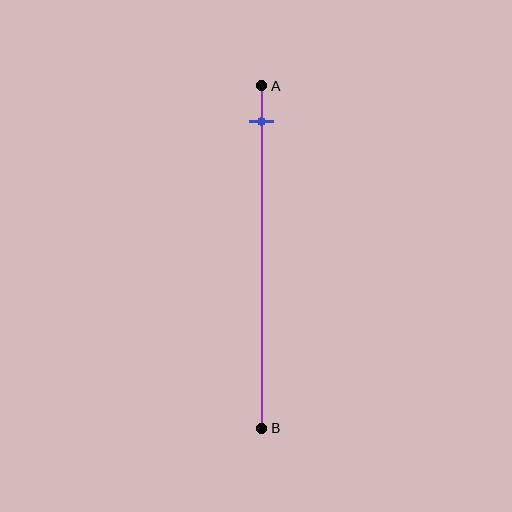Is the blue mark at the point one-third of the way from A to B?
No, the mark is at about 10% from A, not at the 33% one-third point.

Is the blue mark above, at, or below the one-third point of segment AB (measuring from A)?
The blue mark is above the one-third point of segment AB.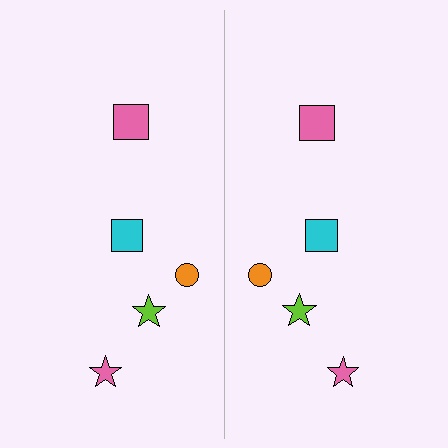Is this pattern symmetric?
Yes, this pattern has bilateral (reflection) symmetry.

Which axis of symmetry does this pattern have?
The pattern has a vertical axis of symmetry running through the center of the image.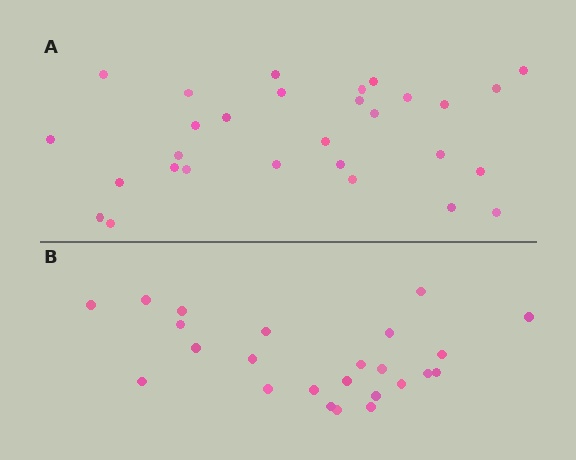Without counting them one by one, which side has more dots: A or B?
Region A (the top region) has more dots.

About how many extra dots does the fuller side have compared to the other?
Region A has about 5 more dots than region B.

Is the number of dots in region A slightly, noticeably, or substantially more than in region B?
Region A has only slightly more — the two regions are fairly close. The ratio is roughly 1.2 to 1.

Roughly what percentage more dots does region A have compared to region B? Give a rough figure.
About 20% more.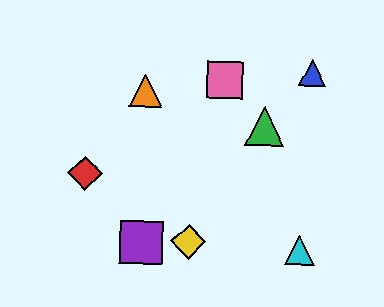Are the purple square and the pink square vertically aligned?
No, the purple square is at x≈141 and the pink square is at x≈225.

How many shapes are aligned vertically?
2 shapes (the purple square, the orange triangle) are aligned vertically.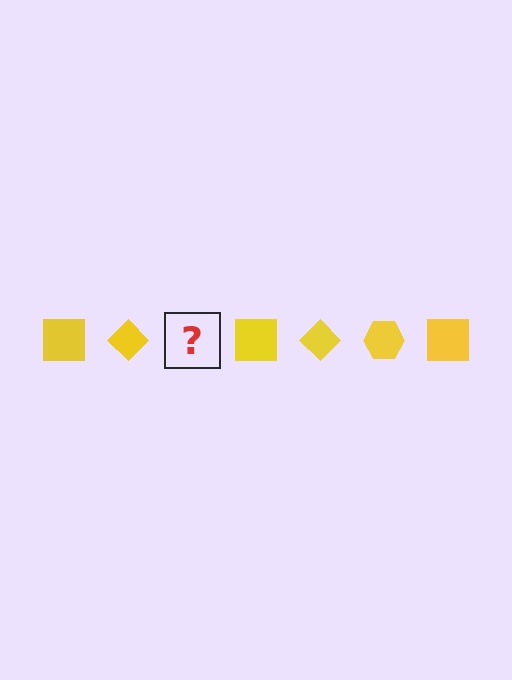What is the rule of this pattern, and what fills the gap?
The rule is that the pattern cycles through square, diamond, hexagon shapes in yellow. The gap should be filled with a yellow hexagon.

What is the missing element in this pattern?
The missing element is a yellow hexagon.